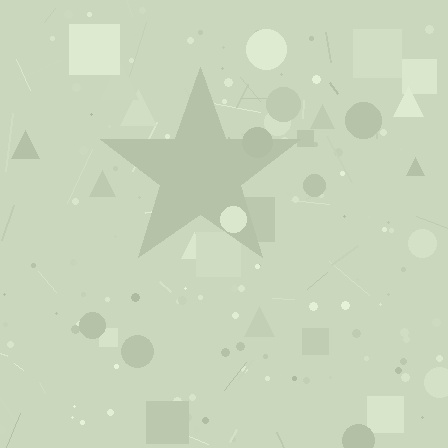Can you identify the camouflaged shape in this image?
The camouflaged shape is a star.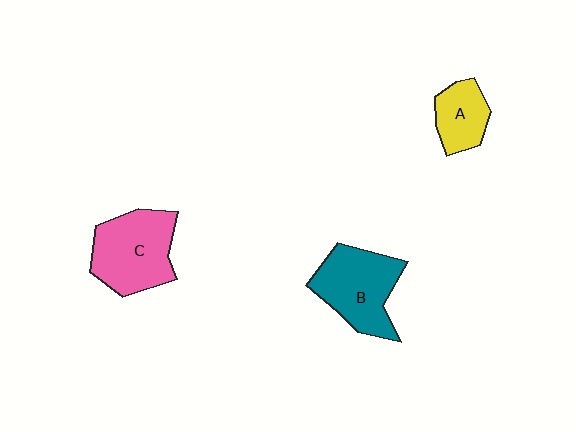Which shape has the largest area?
Shape C (pink).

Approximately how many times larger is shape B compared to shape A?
Approximately 1.8 times.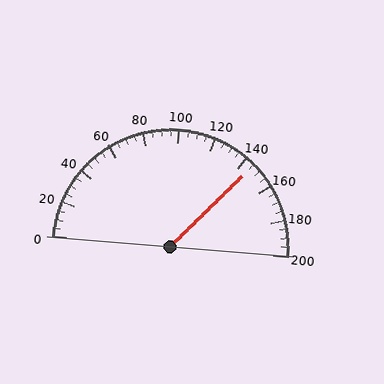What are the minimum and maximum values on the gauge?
The gauge ranges from 0 to 200.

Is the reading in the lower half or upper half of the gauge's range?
The reading is in the upper half of the range (0 to 200).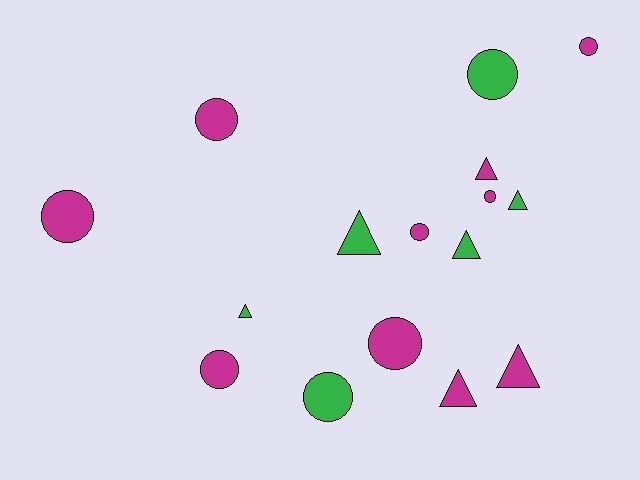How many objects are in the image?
There are 16 objects.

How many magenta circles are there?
There are 7 magenta circles.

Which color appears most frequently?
Magenta, with 10 objects.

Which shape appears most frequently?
Circle, with 9 objects.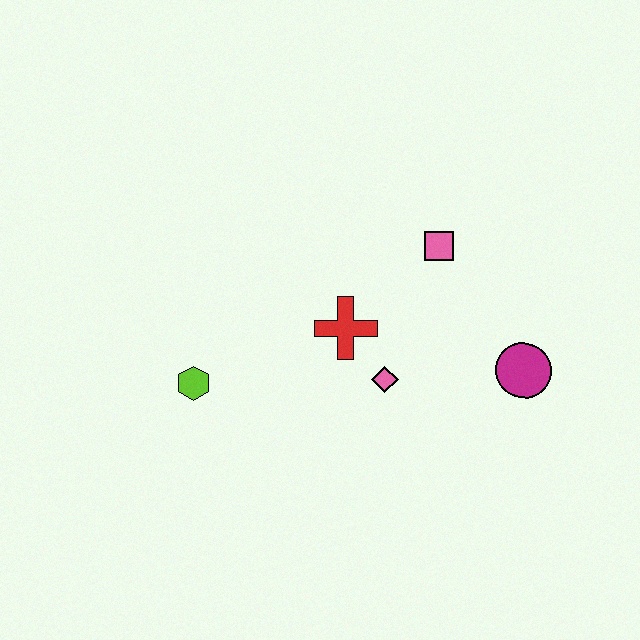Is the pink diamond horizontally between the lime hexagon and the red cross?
No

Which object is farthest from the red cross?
The magenta circle is farthest from the red cross.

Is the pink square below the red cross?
No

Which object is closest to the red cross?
The pink diamond is closest to the red cross.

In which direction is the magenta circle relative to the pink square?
The magenta circle is below the pink square.